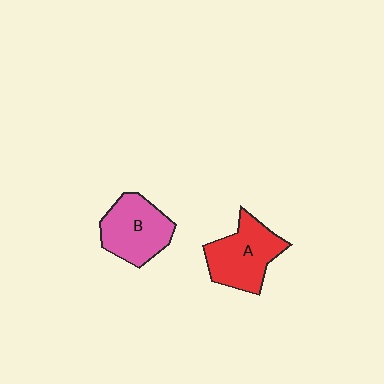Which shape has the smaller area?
Shape B (pink).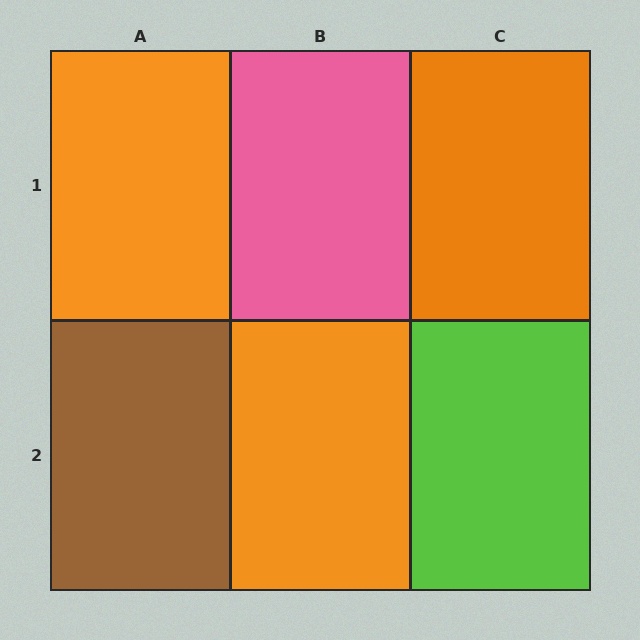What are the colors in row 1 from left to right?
Orange, pink, orange.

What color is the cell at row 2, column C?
Lime.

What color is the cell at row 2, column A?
Brown.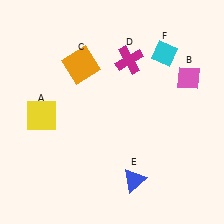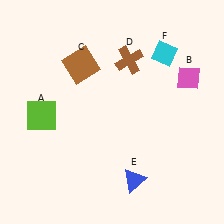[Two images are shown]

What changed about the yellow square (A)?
In Image 1, A is yellow. In Image 2, it changed to lime.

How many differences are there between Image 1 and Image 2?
There are 3 differences between the two images.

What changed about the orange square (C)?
In Image 1, C is orange. In Image 2, it changed to brown.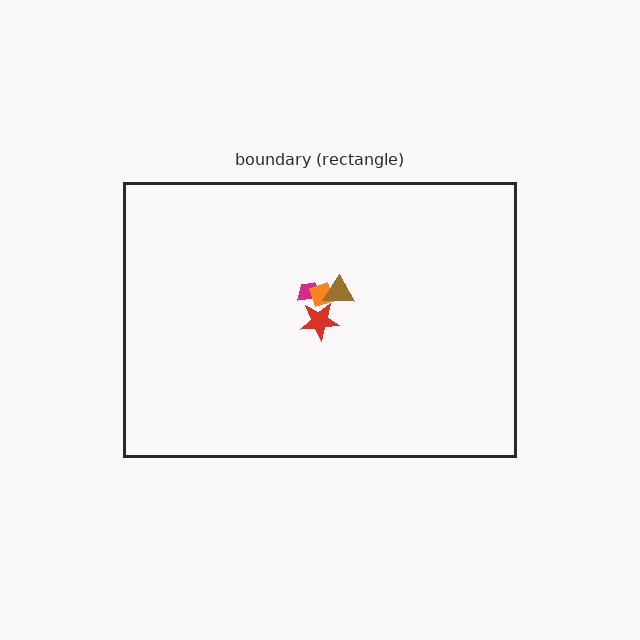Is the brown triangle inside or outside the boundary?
Inside.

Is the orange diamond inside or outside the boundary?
Inside.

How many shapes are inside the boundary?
4 inside, 0 outside.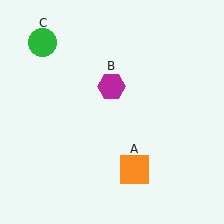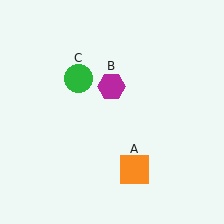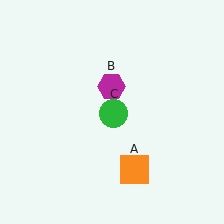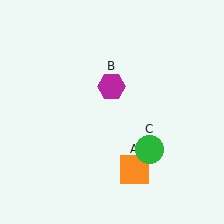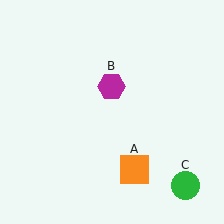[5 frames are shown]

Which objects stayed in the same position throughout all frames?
Orange square (object A) and magenta hexagon (object B) remained stationary.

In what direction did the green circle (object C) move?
The green circle (object C) moved down and to the right.